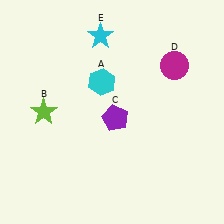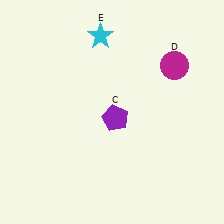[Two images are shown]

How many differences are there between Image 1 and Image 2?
There are 2 differences between the two images.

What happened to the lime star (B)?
The lime star (B) was removed in Image 2. It was in the top-left area of Image 1.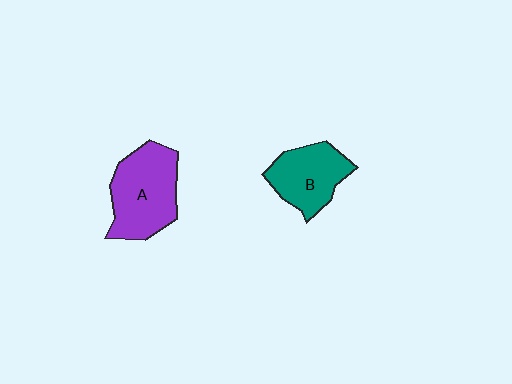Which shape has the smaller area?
Shape B (teal).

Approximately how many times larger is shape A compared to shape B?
Approximately 1.3 times.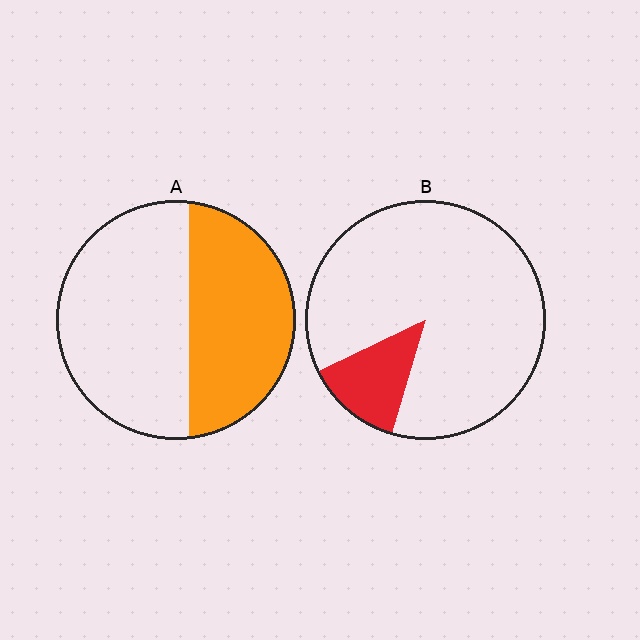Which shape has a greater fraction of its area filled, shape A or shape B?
Shape A.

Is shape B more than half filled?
No.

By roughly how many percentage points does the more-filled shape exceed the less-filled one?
By roughly 30 percentage points (A over B).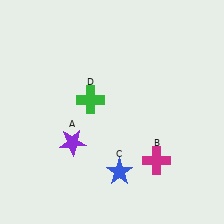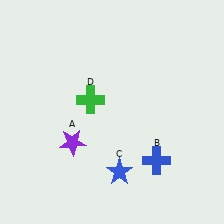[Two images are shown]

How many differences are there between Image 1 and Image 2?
There is 1 difference between the two images.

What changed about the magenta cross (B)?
In Image 1, B is magenta. In Image 2, it changed to blue.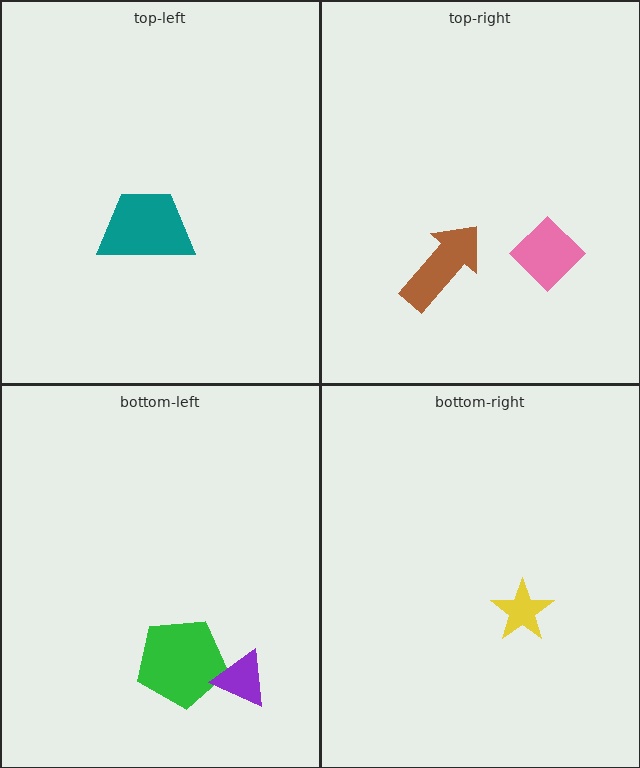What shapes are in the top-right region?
The pink diamond, the brown arrow.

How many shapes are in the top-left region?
1.